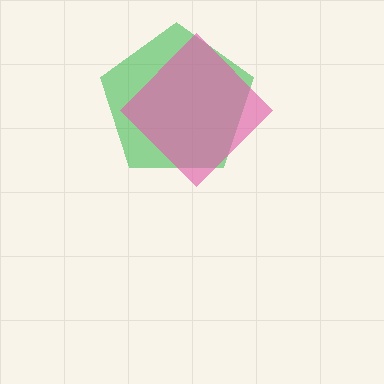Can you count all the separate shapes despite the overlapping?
Yes, there are 2 separate shapes.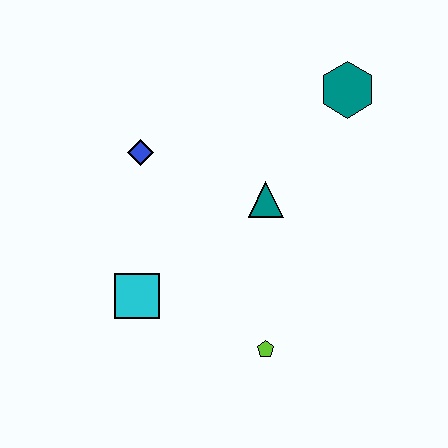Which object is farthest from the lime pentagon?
The teal hexagon is farthest from the lime pentagon.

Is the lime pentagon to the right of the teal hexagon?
No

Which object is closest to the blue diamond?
The teal triangle is closest to the blue diamond.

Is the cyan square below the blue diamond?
Yes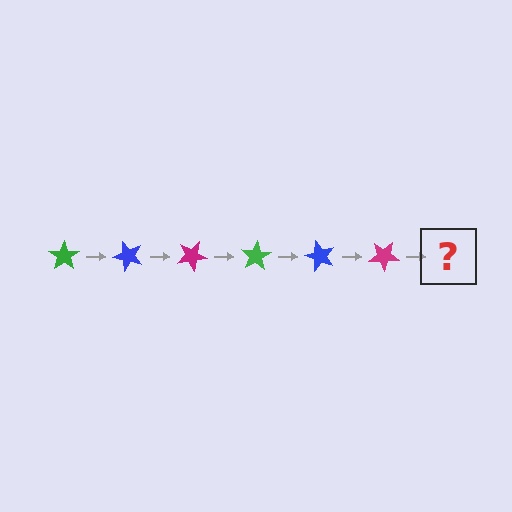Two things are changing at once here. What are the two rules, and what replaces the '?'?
The two rules are that it rotates 50 degrees each step and the color cycles through green, blue, and magenta. The '?' should be a green star, rotated 300 degrees from the start.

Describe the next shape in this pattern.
It should be a green star, rotated 300 degrees from the start.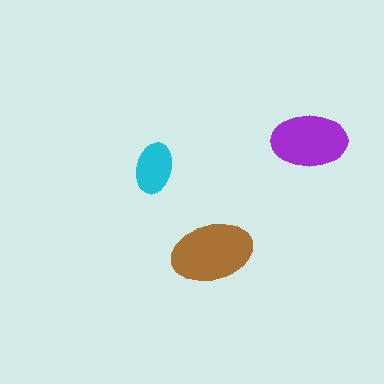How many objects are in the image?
There are 3 objects in the image.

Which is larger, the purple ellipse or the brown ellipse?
The brown one.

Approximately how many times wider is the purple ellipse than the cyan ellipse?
About 1.5 times wider.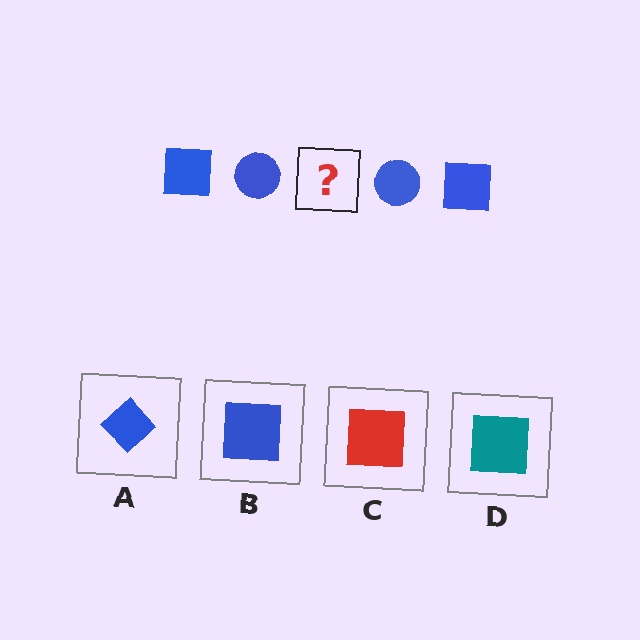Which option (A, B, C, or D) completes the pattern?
B.